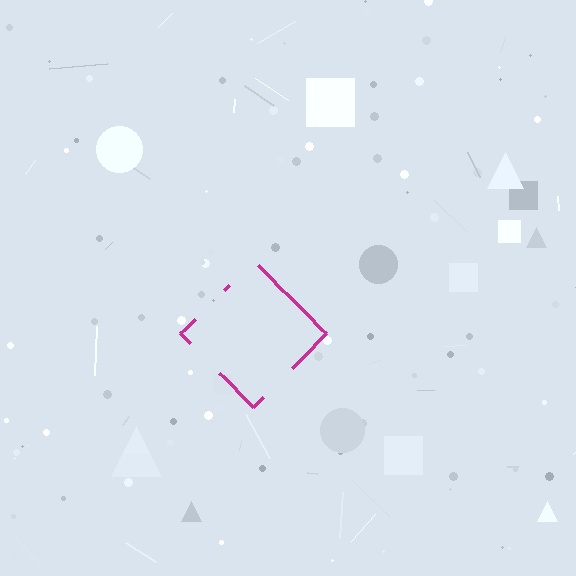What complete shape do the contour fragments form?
The contour fragments form a diamond.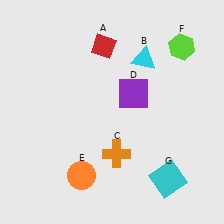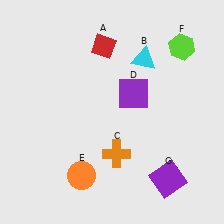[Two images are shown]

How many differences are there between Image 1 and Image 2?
There is 1 difference between the two images.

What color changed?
The square (G) changed from cyan in Image 1 to purple in Image 2.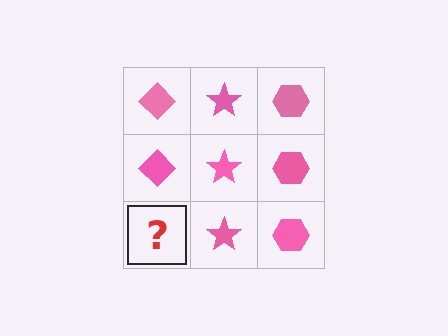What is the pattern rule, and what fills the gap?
The rule is that each column has a consistent shape. The gap should be filled with a pink diamond.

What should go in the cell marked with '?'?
The missing cell should contain a pink diamond.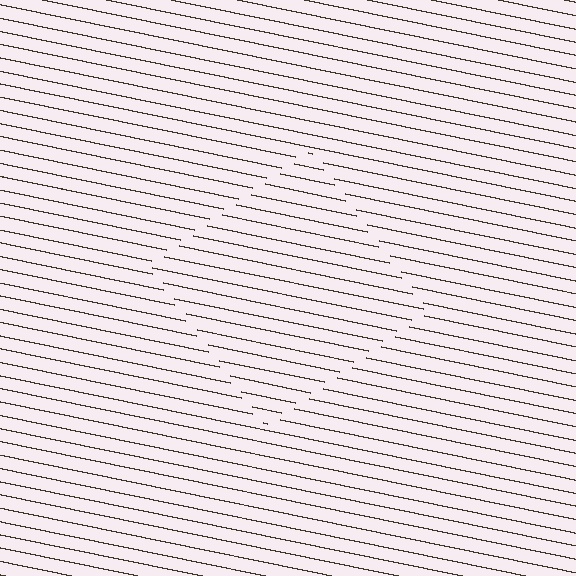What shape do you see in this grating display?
An illusory square. The interior of the shape contains the same grating, shifted by half a period — the contour is defined by the phase discontinuity where line-ends from the inner and outer gratings abut.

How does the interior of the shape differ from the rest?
The interior of the shape contains the same grating, shifted by half a period — the contour is defined by the phase discontinuity where line-ends from the inner and outer gratings abut.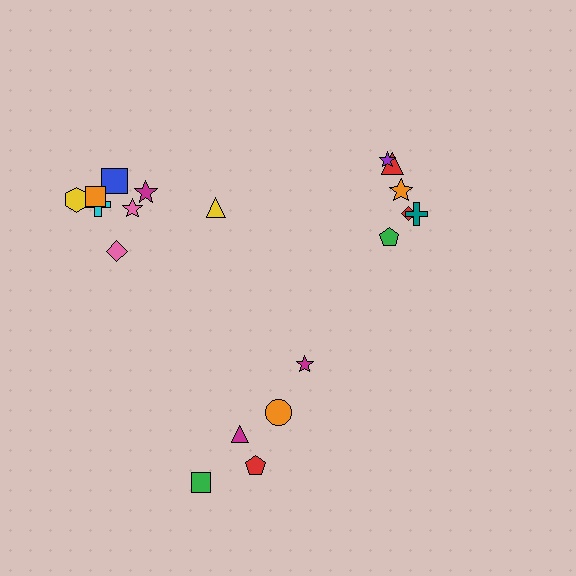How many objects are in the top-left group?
There are 8 objects.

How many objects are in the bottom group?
There are 5 objects.